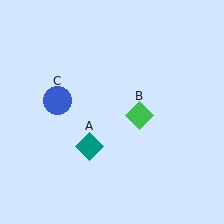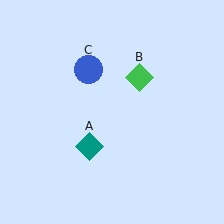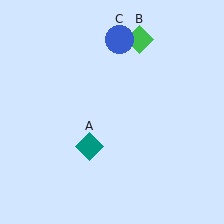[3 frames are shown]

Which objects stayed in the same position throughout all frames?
Teal diamond (object A) remained stationary.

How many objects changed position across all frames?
2 objects changed position: green diamond (object B), blue circle (object C).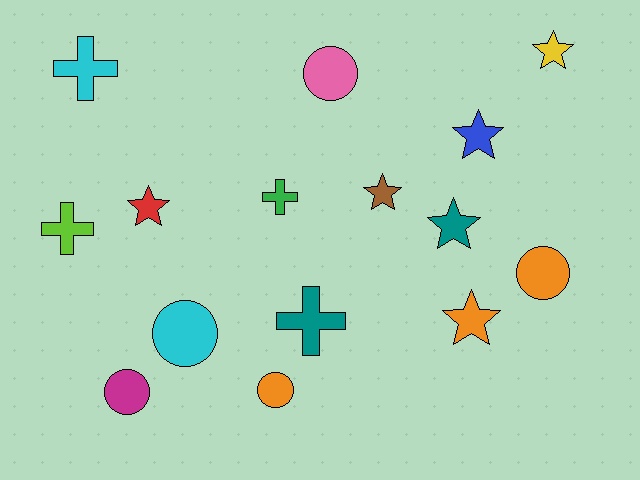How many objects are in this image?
There are 15 objects.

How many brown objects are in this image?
There is 1 brown object.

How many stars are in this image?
There are 6 stars.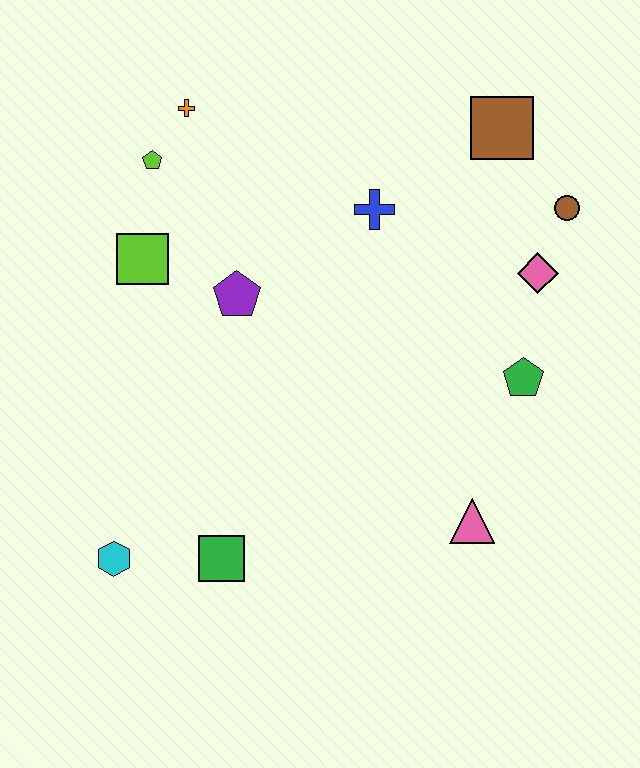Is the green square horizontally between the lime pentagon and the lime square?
No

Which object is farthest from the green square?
The brown square is farthest from the green square.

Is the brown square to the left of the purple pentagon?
No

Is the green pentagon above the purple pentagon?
No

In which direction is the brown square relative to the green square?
The brown square is above the green square.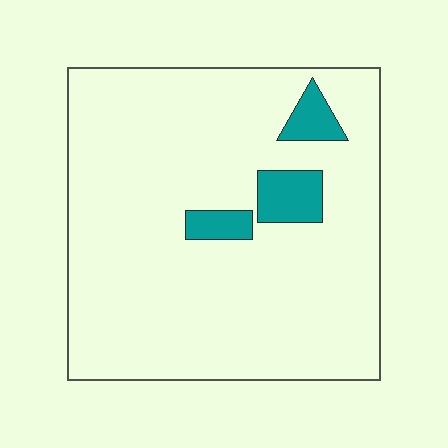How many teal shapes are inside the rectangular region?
3.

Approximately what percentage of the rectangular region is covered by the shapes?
Approximately 10%.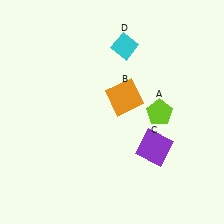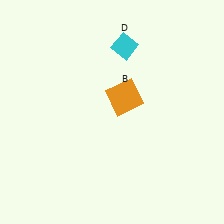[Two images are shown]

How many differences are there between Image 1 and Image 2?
There are 2 differences between the two images.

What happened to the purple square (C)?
The purple square (C) was removed in Image 2. It was in the bottom-right area of Image 1.